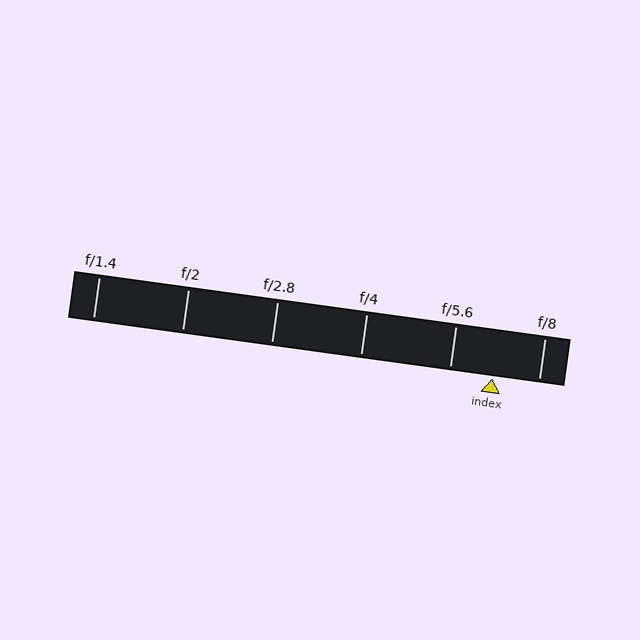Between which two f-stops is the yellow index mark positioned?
The index mark is between f/5.6 and f/8.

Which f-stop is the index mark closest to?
The index mark is closest to f/5.6.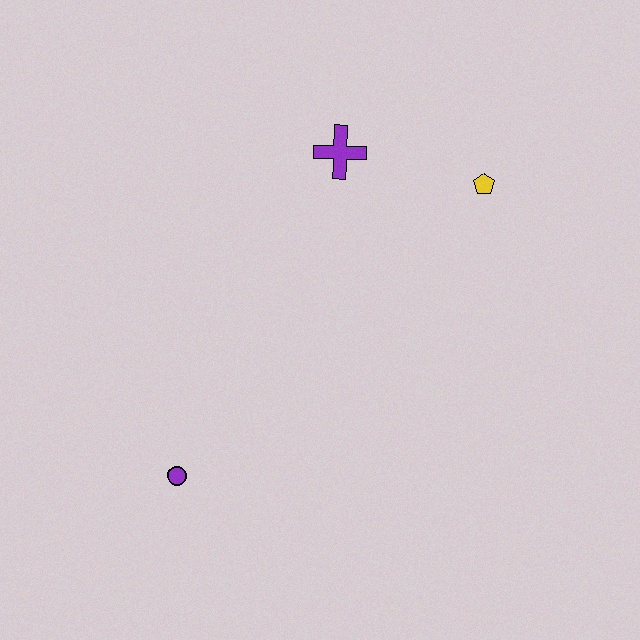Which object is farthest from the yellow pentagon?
The purple circle is farthest from the yellow pentagon.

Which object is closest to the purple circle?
The purple cross is closest to the purple circle.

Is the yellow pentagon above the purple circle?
Yes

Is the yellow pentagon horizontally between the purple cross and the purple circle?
No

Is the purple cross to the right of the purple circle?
Yes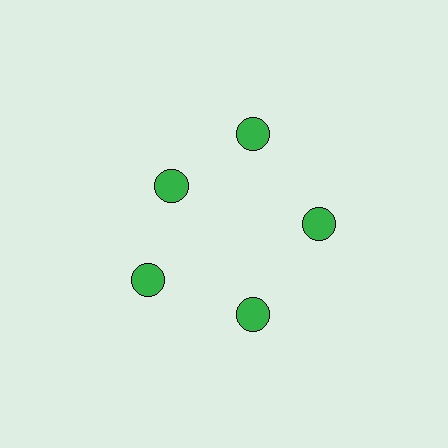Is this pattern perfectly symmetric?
No. The 5 green circles are arranged in a ring, but one element near the 10 o'clock position is pulled inward toward the center, breaking the 5-fold rotational symmetry.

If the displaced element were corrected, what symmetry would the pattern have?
It would have 5-fold rotational symmetry — the pattern would map onto itself every 72 degrees.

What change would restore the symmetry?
The symmetry would be restored by moving it outward, back onto the ring so that all 5 circles sit at equal angles and equal distance from the center.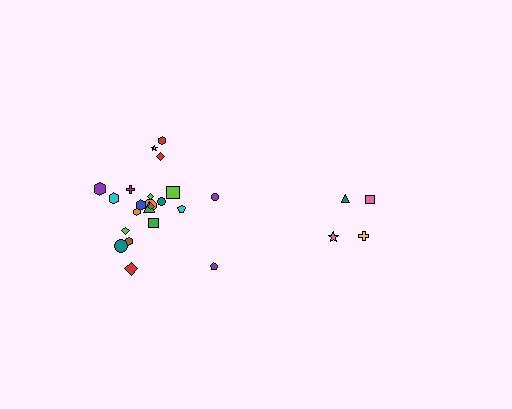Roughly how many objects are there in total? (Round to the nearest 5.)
Roughly 25 objects in total.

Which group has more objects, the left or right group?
The left group.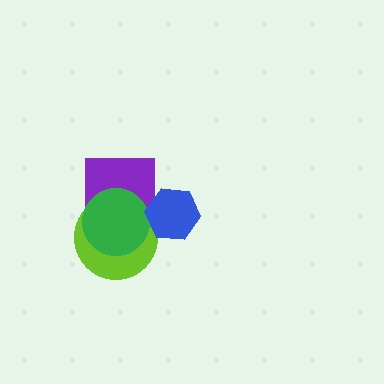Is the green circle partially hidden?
No, no other shape covers it.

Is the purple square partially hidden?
Yes, it is partially covered by another shape.